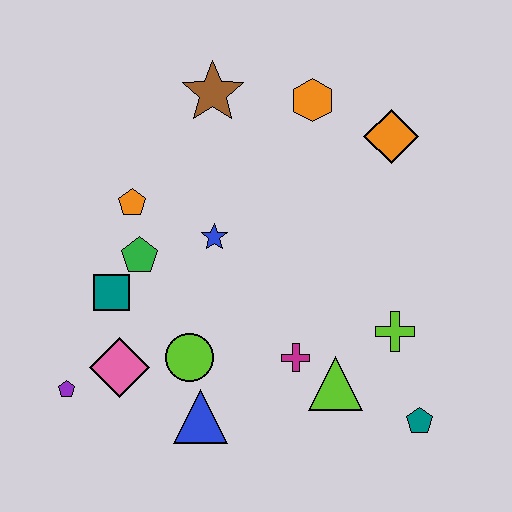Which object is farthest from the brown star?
The teal pentagon is farthest from the brown star.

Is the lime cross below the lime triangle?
No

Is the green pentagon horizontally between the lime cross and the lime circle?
No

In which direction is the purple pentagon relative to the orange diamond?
The purple pentagon is to the left of the orange diamond.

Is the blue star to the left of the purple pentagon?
No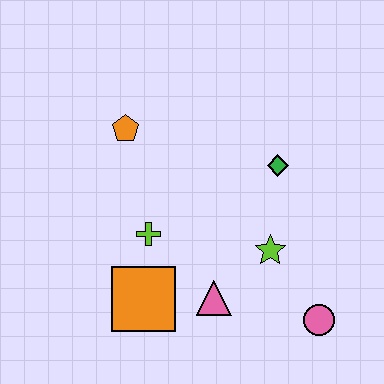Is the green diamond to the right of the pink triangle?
Yes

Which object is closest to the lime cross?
The orange square is closest to the lime cross.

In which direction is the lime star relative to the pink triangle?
The lime star is to the right of the pink triangle.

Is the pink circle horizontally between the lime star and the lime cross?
No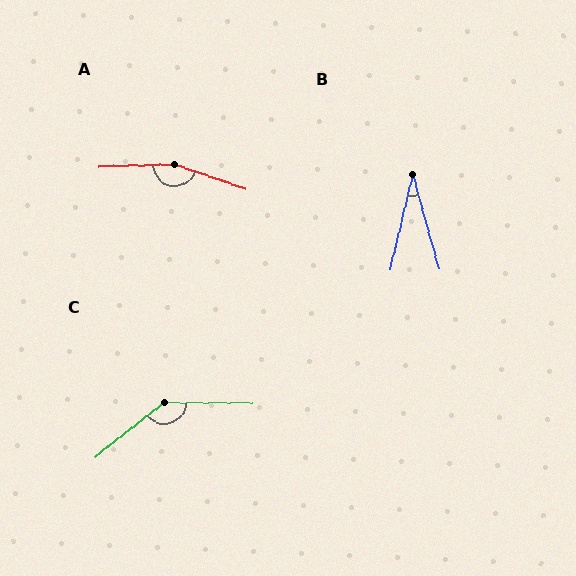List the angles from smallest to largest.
B (29°), C (141°), A (159°).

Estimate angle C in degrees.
Approximately 141 degrees.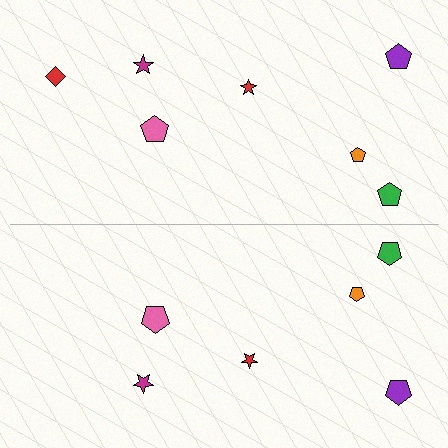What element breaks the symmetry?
A red diamond is missing from the bottom side.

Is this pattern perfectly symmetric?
No, the pattern is not perfectly symmetric. A red diamond is missing from the bottom side.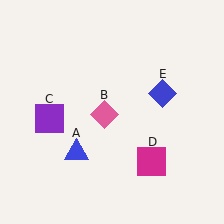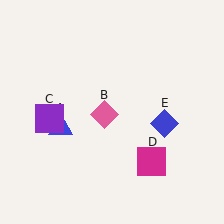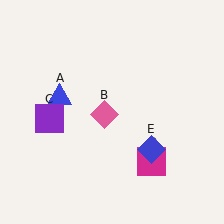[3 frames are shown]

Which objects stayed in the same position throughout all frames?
Pink diamond (object B) and purple square (object C) and magenta square (object D) remained stationary.